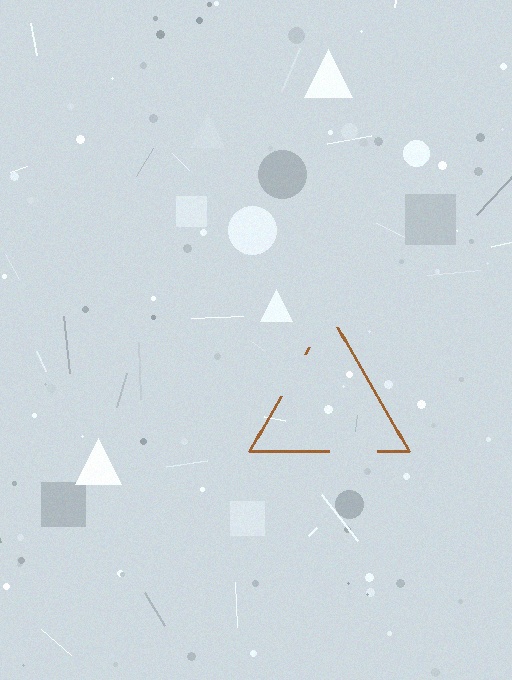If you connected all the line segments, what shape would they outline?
They would outline a triangle.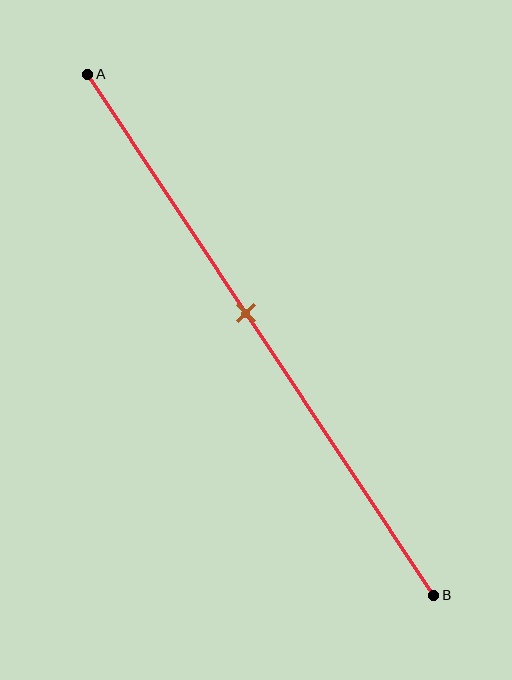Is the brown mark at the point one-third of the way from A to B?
No, the mark is at about 45% from A, not at the 33% one-third point.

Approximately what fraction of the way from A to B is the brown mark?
The brown mark is approximately 45% of the way from A to B.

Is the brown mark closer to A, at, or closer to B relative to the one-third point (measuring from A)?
The brown mark is closer to point B than the one-third point of segment AB.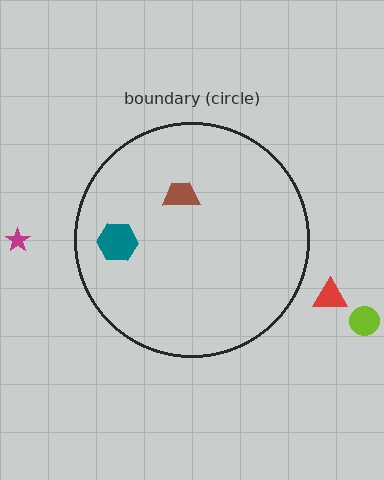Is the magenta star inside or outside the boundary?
Outside.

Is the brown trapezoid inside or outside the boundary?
Inside.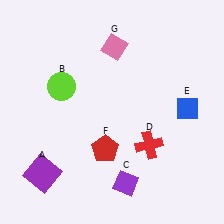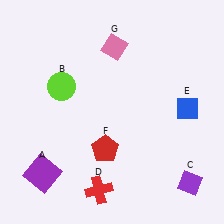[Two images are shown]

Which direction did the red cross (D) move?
The red cross (D) moved left.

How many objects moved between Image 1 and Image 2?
2 objects moved between the two images.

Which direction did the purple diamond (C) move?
The purple diamond (C) moved right.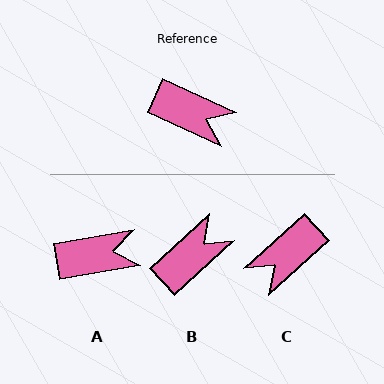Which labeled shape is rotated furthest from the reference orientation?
C, about 113 degrees away.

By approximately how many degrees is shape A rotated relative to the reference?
Approximately 34 degrees counter-clockwise.